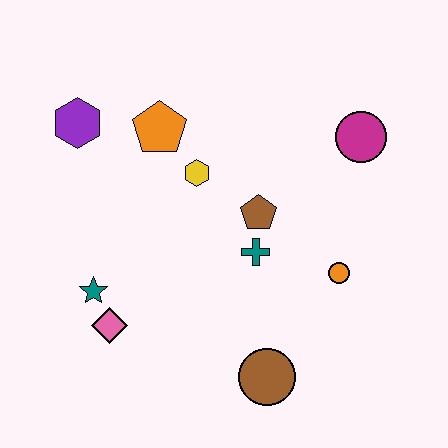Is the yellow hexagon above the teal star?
Yes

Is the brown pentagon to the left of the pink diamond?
No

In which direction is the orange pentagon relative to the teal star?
The orange pentagon is above the teal star.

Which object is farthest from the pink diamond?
The magenta circle is farthest from the pink diamond.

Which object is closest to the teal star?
The pink diamond is closest to the teal star.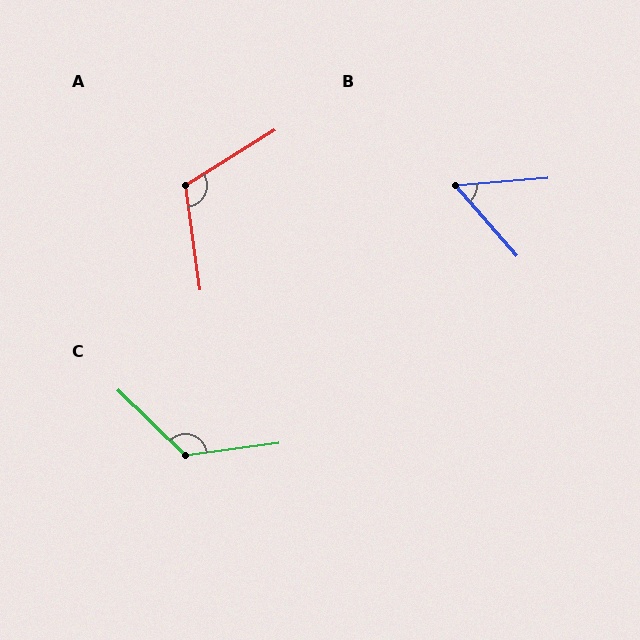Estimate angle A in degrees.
Approximately 114 degrees.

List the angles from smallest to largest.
B (54°), A (114°), C (128°).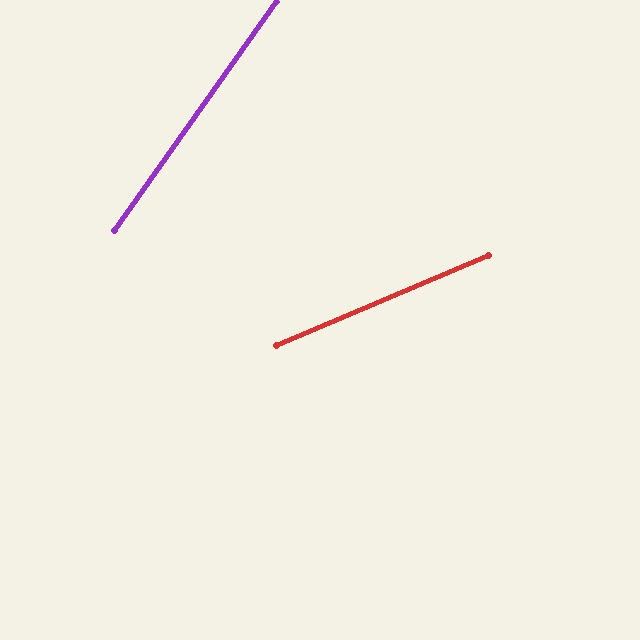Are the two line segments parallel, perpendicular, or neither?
Neither parallel nor perpendicular — they differ by about 32°.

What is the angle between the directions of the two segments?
Approximately 32 degrees.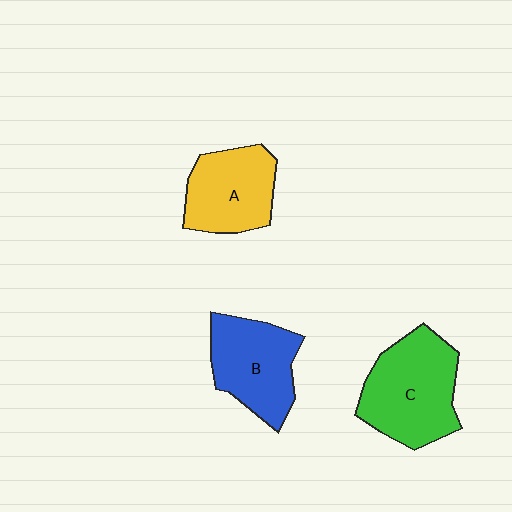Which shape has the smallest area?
Shape A (yellow).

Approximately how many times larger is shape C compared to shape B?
Approximately 1.2 times.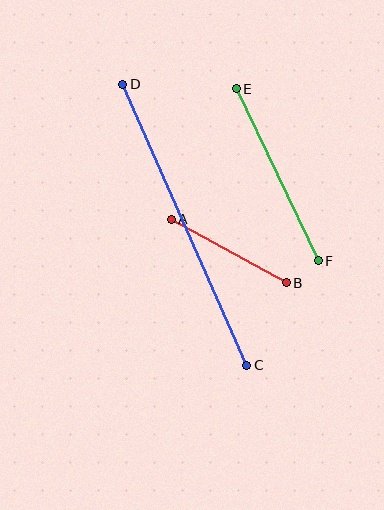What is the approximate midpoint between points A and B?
The midpoint is at approximately (229, 251) pixels.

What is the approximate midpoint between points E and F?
The midpoint is at approximately (277, 175) pixels.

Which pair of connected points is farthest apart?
Points C and D are farthest apart.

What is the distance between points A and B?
The distance is approximately 131 pixels.